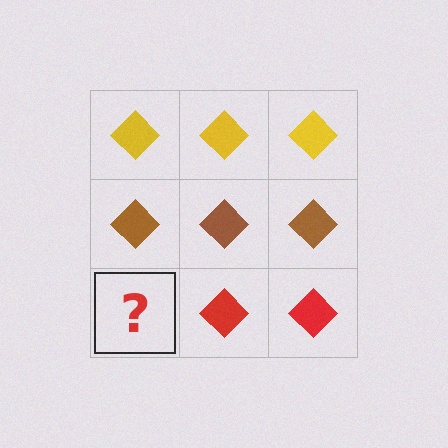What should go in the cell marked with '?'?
The missing cell should contain a red diamond.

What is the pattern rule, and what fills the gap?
The rule is that each row has a consistent color. The gap should be filled with a red diamond.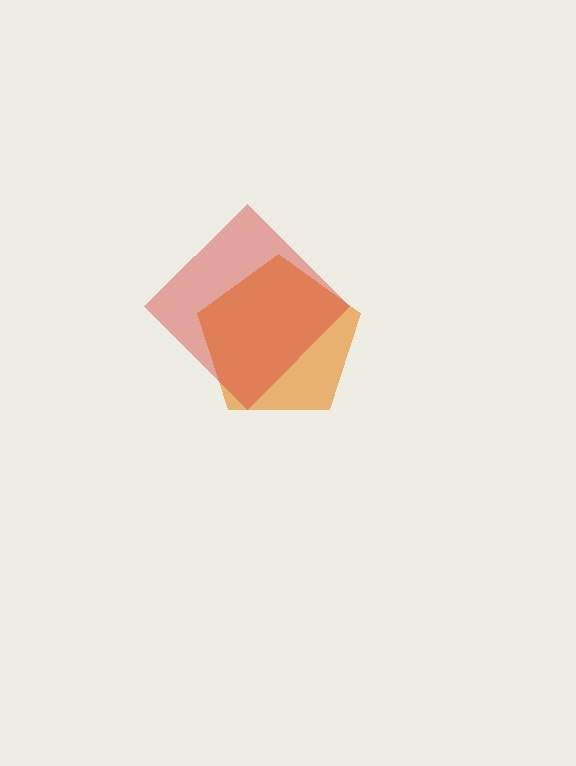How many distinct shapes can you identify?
There are 2 distinct shapes: an orange pentagon, a red diamond.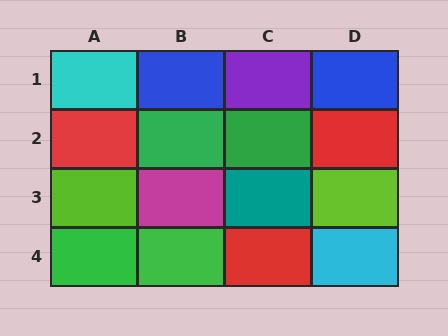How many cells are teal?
1 cell is teal.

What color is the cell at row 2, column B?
Green.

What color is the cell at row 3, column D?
Lime.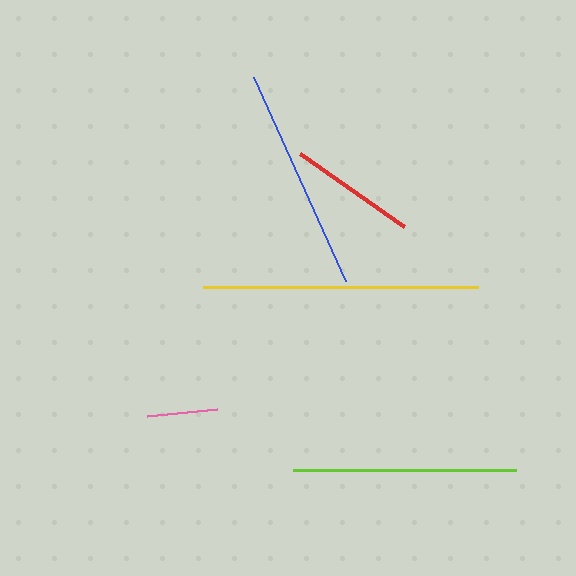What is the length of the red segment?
The red segment is approximately 127 pixels long.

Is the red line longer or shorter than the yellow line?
The yellow line is longer than the red line.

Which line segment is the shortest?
The pink line is the shortest at approximately 70 pixels.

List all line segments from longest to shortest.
From longest to shortest: yellow, blue, lime, red, pink.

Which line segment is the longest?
The yellow line is the longest at approximately 276 pixels.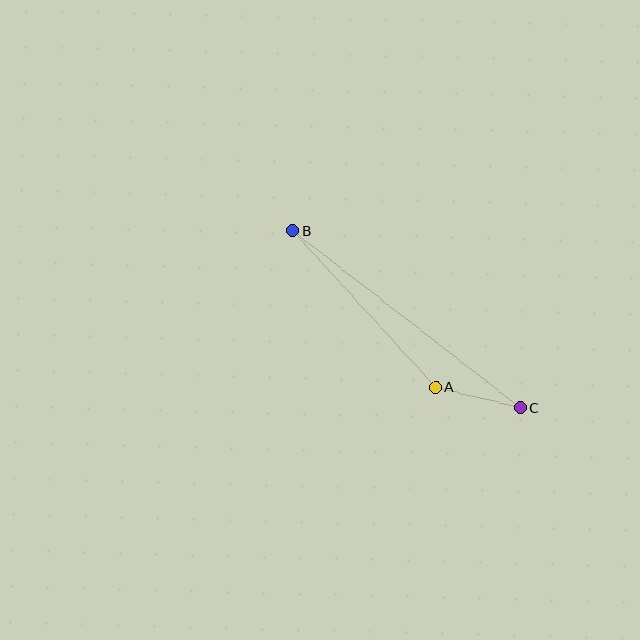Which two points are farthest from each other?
Points B and C are farthest from each other.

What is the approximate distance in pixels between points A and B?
The distance between A and B is approximately 212 pixels.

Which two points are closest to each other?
Points A and C are closest to each other.